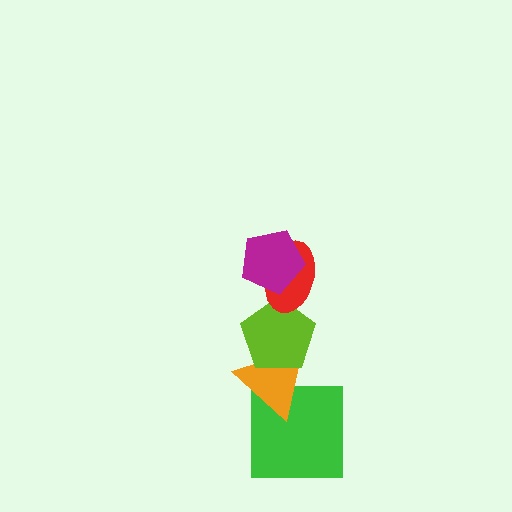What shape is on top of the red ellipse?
The magenta pentagon is on top of the red ellipse.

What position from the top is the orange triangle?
The orange triangle is 4th from the top.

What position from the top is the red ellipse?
The red ellipse is 2nd from the top.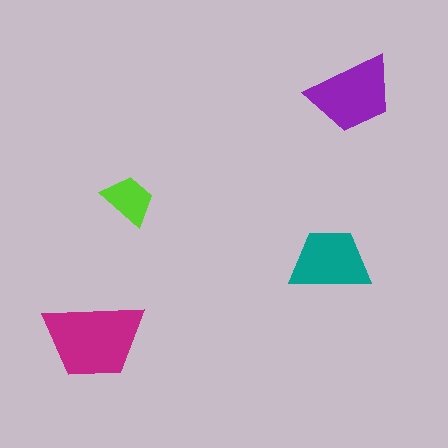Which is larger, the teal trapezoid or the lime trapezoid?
The teal one.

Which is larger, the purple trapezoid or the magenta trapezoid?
The magenta one.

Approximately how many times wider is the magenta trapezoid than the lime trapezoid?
About 2 times wider.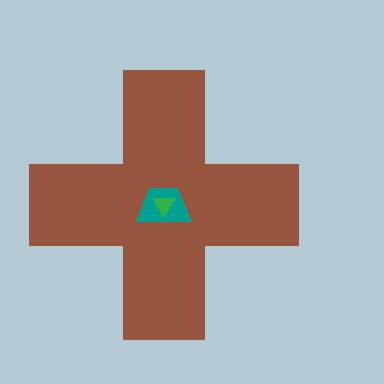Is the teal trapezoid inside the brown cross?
Yes.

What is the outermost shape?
The brown cross.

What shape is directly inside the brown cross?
The teal trapezoid.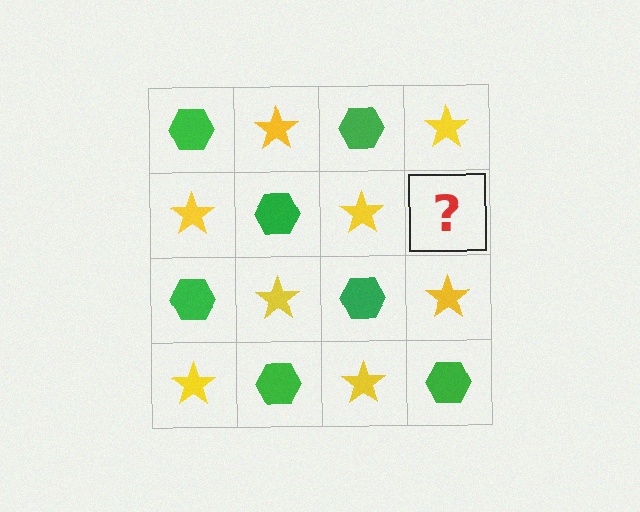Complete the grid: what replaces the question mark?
The question mark should be replaced with a green hexagon.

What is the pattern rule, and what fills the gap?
The rule is that it alternates green hexagon and yellow star in a checkerboard pattern. The gap should be filled with a green hexagon.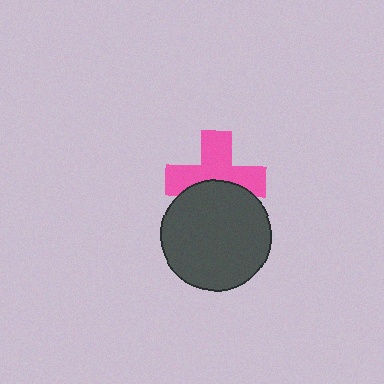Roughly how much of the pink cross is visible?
About half of it is visible (roughly 61%).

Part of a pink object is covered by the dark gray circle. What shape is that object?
It is a cross.